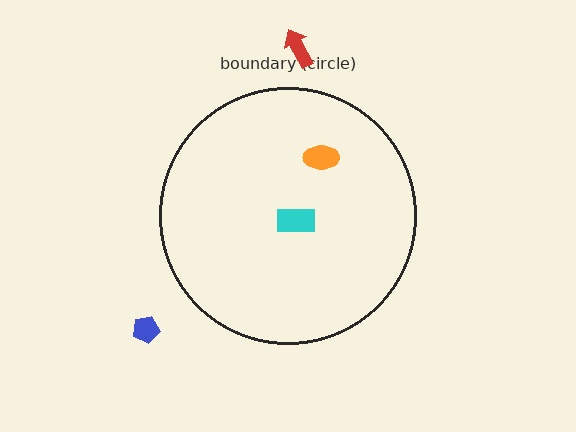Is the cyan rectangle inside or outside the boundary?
Inside.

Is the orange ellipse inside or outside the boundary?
Inside.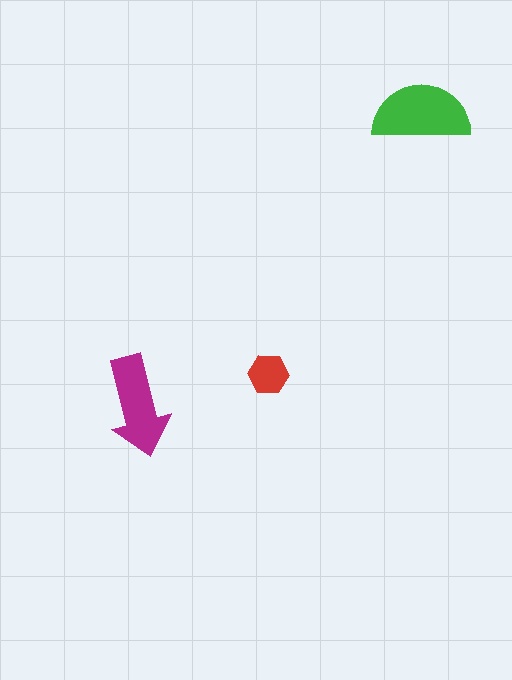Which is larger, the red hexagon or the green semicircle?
The green semicircle.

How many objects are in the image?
There are 3 objects in the image.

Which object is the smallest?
The red hexagon.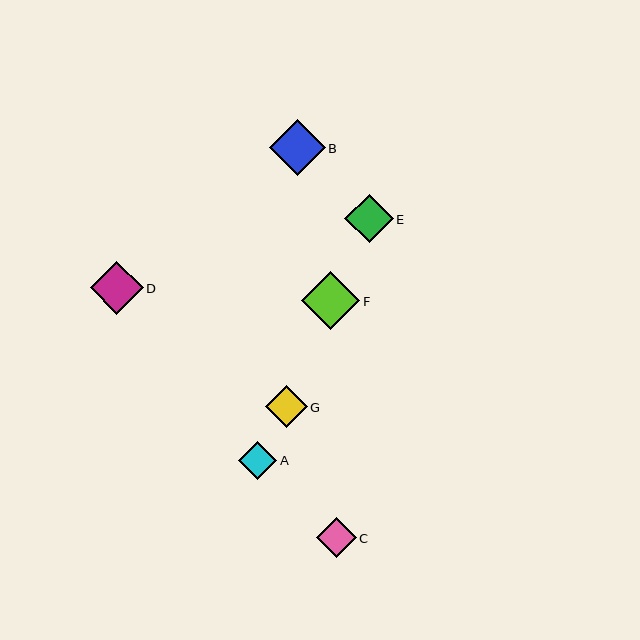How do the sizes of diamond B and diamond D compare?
Diamond B and diamond D are approximately the same size.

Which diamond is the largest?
Diamond F is the largest with a size of approximately 58 pixels.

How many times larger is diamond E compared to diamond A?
Diamond E is approximately 1.3 times the size of diamond A.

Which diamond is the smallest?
Diamond A is the smallest with a size of approximately 39 pixels.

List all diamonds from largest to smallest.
From largest to smallest: F, B, D, E, G, C, A.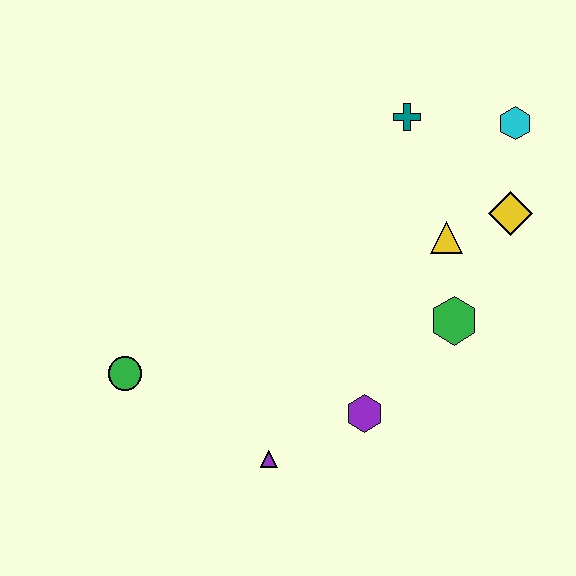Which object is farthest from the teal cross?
The green circle is farthest from the teal cross.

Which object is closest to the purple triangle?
The purple hexagon is closest to the purple triangle.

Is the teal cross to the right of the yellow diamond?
No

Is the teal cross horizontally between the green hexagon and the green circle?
Yes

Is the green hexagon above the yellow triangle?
No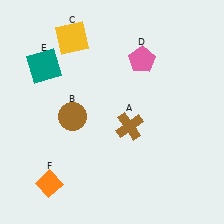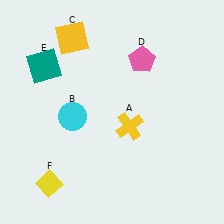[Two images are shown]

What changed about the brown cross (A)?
In Image 1, A is brown. In Image 2, it changed to yellow.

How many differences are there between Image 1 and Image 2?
There are 3 differences between the two images.